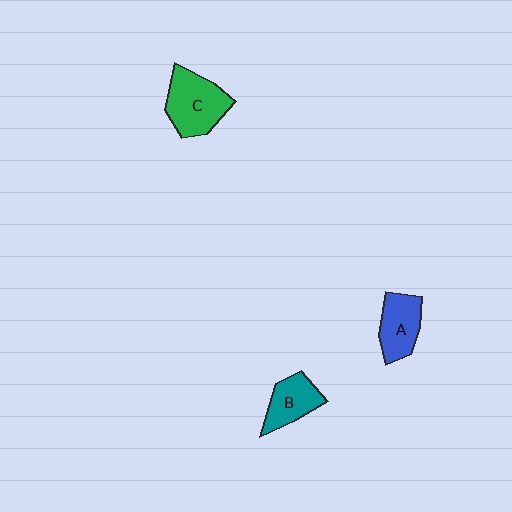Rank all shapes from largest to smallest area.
From largest to smallest: C (green), A (blue), B (teal).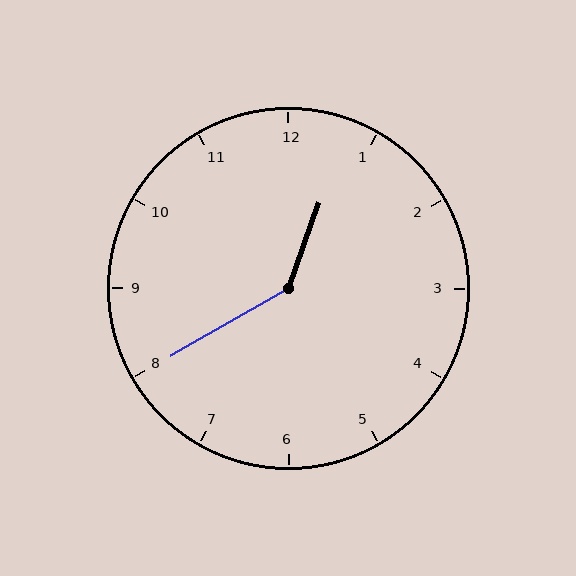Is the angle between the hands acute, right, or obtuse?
It is obtuse.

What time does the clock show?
12:40.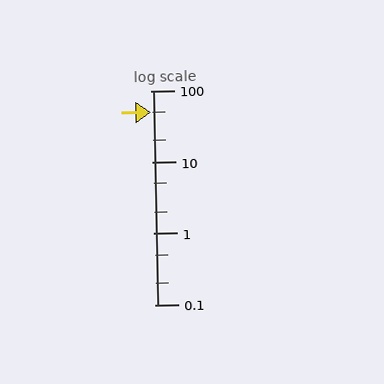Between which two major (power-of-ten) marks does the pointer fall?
The pointer is between 10 and 100.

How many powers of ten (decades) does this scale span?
The scale spans 3 decades, from 0.1 to 100.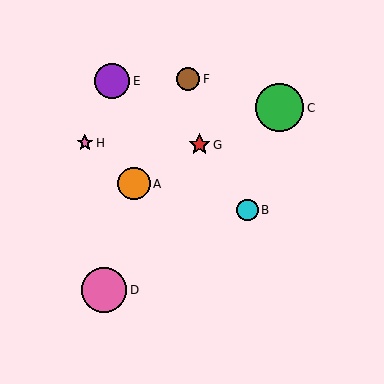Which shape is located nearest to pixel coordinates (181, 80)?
The brown circle (labeled F) at (188, 79) is nearest to that location.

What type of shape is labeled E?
Shape E is a purple circle.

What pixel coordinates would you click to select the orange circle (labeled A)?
Click at (134, 184) to select the orange circle A.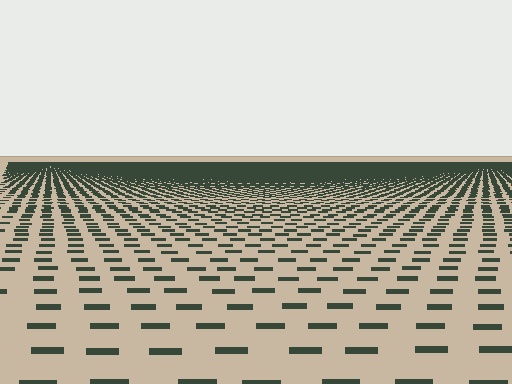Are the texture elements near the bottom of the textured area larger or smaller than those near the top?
Larger. Near the bottom, elements are closer to the viewer and appear at a bigger on-screen size.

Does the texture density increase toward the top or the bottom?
Density increases toward the top.